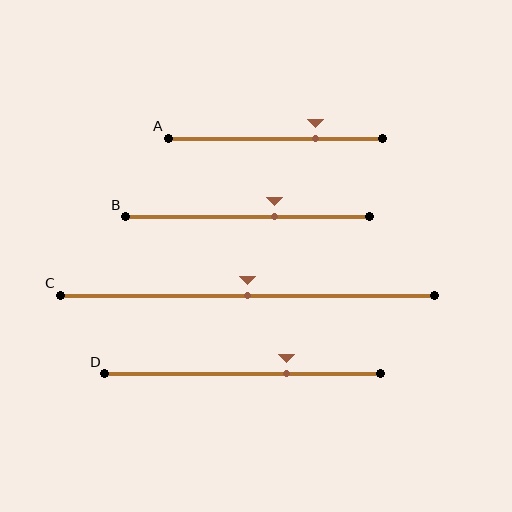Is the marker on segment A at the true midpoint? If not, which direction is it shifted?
No, the marker on segment A is shifted to the right by about 19% of the segment length.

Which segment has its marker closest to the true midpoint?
Segment C has its marker closest to the true midpoint.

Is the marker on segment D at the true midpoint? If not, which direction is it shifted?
No, the marker on segment D is shifted to the right by about 16% of the segment length.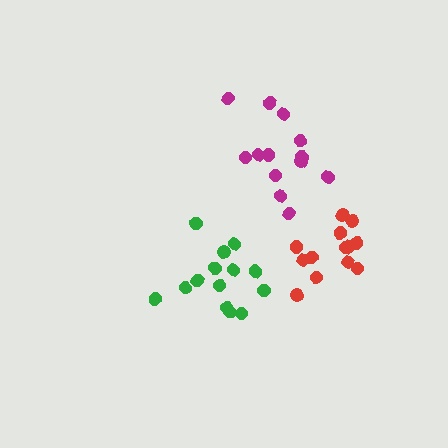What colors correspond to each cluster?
The clusters are colored: green, magenta, red.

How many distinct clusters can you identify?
There are 3 distinct clusters.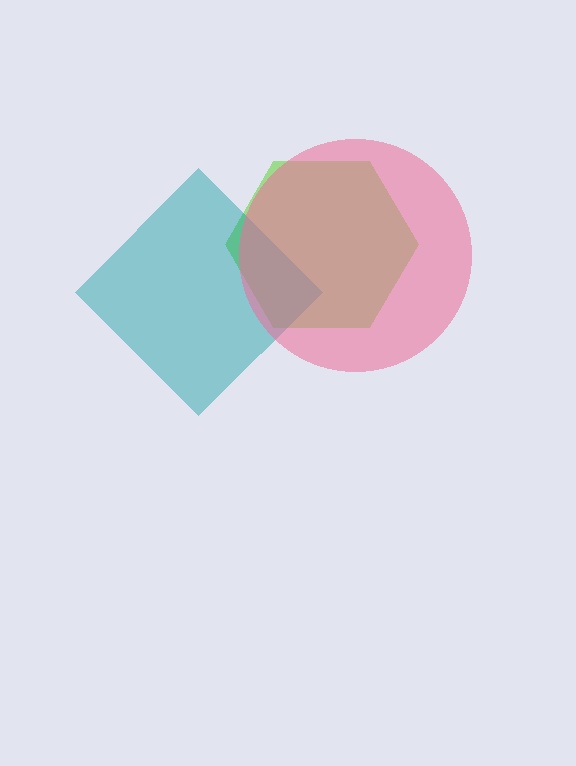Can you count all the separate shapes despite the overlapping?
Yes, there are 3 separate shapes.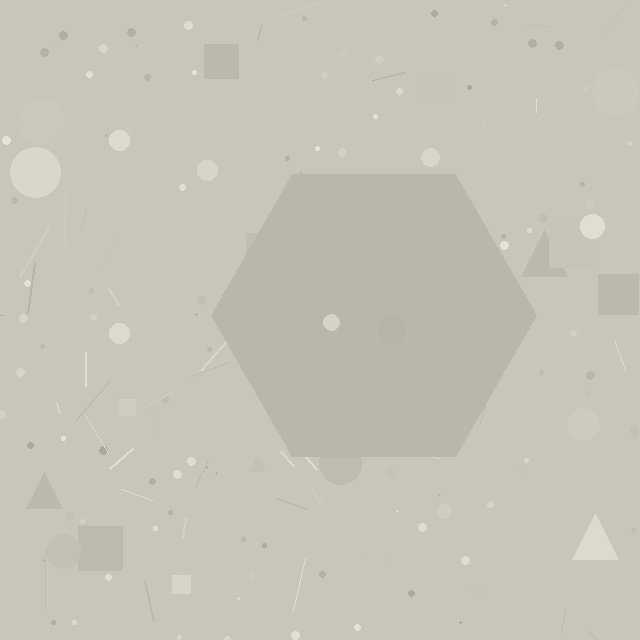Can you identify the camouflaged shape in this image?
The camouflaged shape is a hexagon.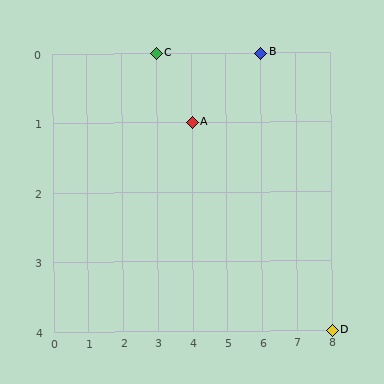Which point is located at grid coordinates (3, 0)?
Point C is at (3, 0).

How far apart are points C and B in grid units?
Points C and B are 3 columns apart.